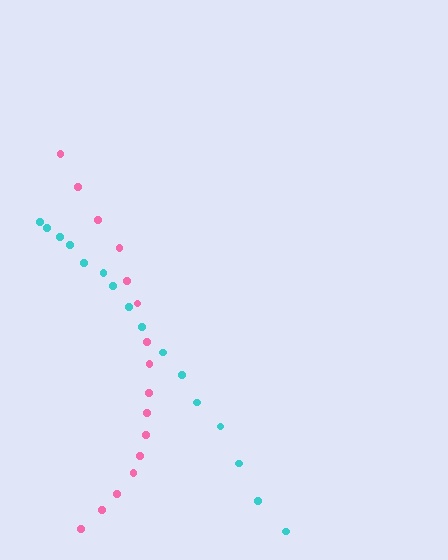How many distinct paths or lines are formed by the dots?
There are 2 distinct paths.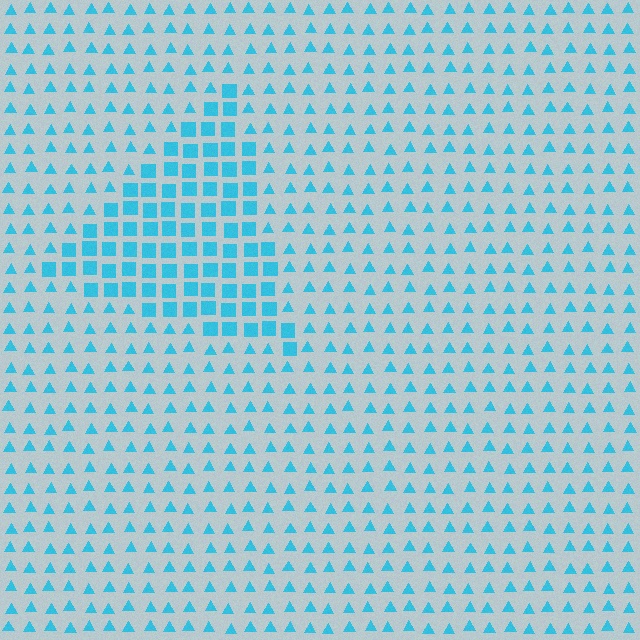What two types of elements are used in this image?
The image uses squares inside the triangle region and triangles outside it.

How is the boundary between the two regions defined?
The boundary is defined by a change in element shape: squares inside vs. triangles outside. All elements share the same color and spacing.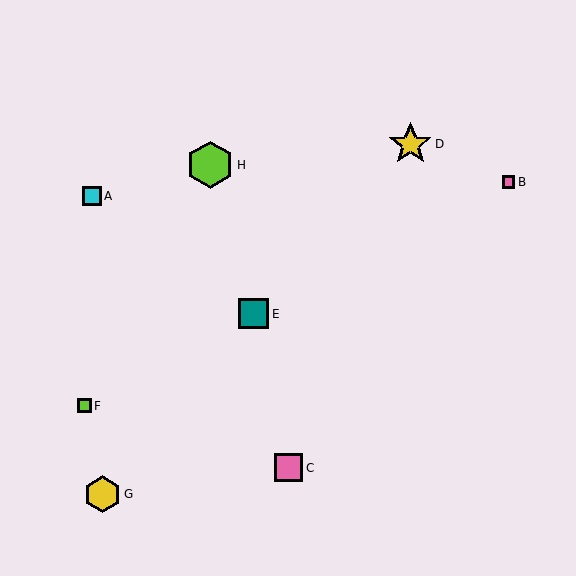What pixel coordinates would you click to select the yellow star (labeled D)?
Click at (410, 144) to select the yellow star D.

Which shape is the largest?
The lime hexagon (labeled H) is the largest.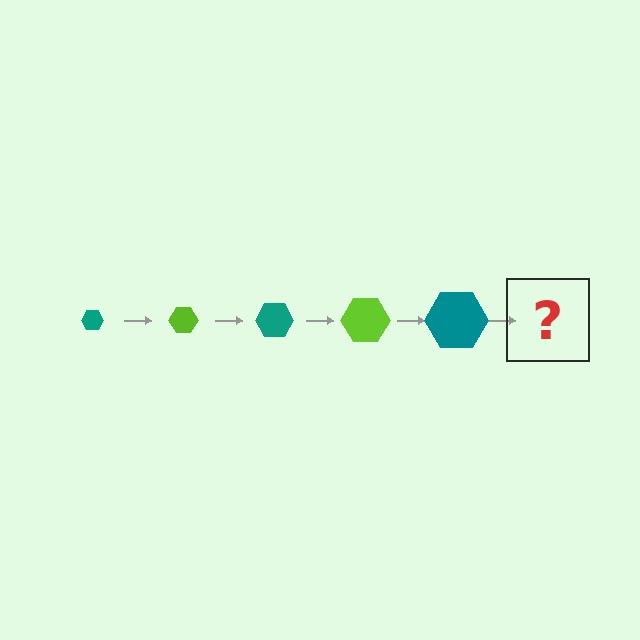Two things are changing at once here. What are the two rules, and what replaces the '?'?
The two rules are that the hexagon grows larger each step and the color cycles through teal and lime. The '?' should be a lime hexagon, larger than the previous one.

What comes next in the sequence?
The next element should be a lime hexagon, larger than the previous one.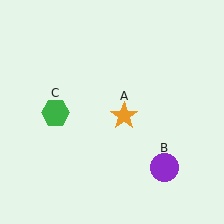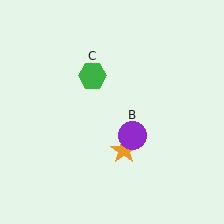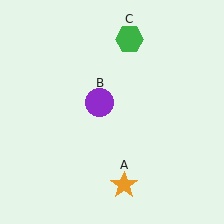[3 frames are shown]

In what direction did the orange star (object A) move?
The orange star (object A) moved down.